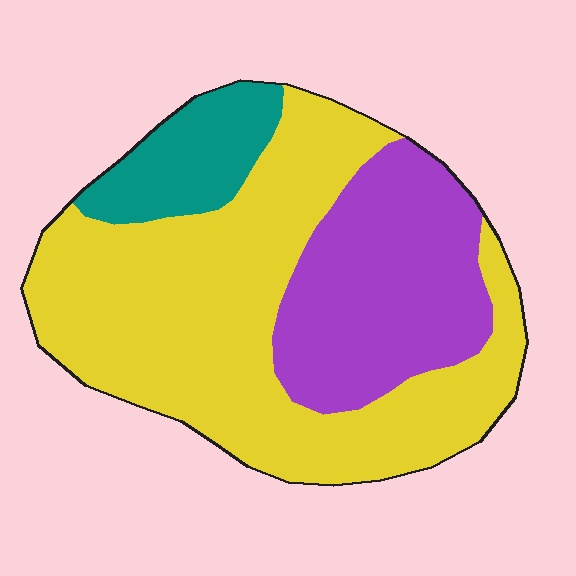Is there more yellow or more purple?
Yellow.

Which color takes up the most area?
Yellow, at roughly 60%.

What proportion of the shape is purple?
Purple takes up about one quarter (1/4) of the shape.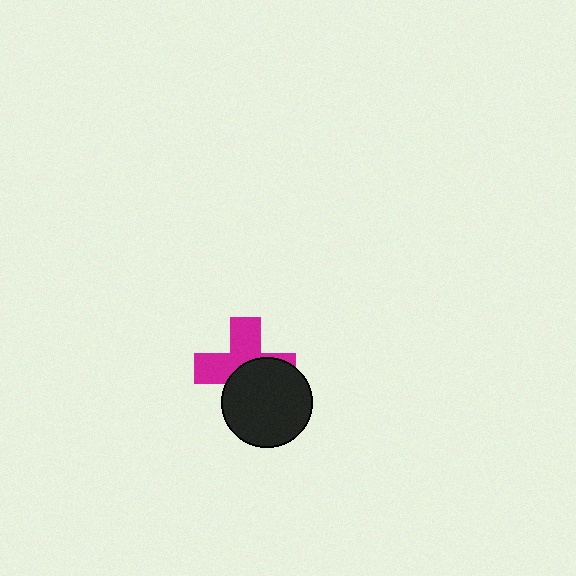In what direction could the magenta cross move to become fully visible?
The magenta cross could move toward the upper-left. That would shift it out from behind the black circle entirely.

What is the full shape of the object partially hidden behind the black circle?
The partially hidden object is a magenta cross.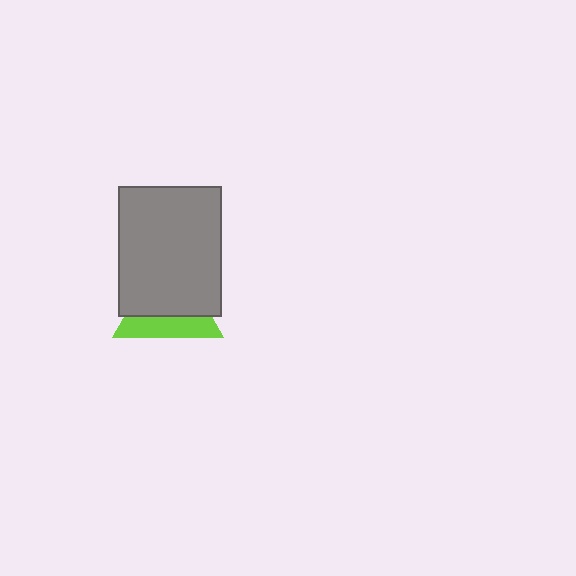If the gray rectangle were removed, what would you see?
You would see the complete lime triangle.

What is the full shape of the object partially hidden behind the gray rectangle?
The partially hidden object is a lime triangle.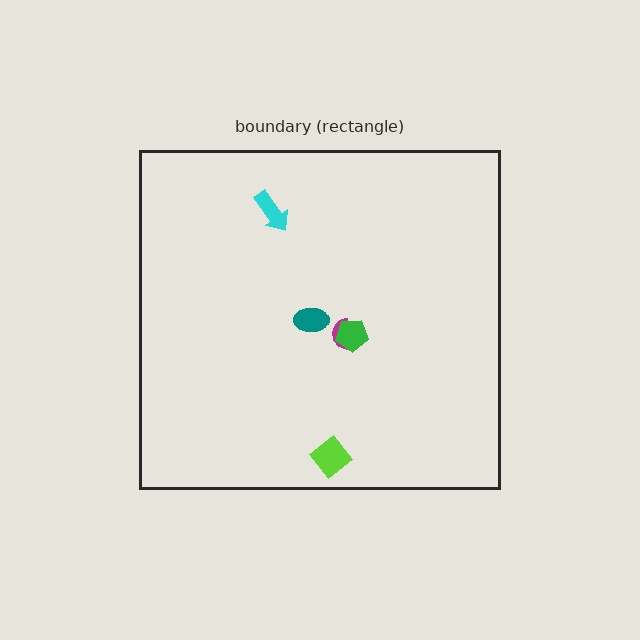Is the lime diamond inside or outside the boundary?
Inside.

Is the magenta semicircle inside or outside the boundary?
Inside.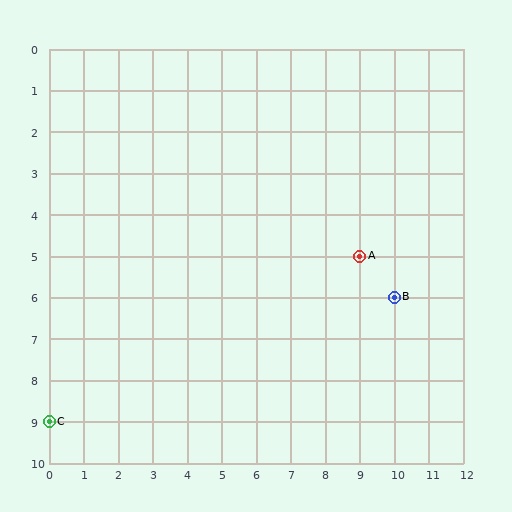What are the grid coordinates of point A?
Point A is at grid coordinates (9, 5).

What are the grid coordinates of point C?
Point C is at grid coordinates (0, 9).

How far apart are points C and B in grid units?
Points C and B are 10 columns and 3 rows apart (about 10.4 grid units diagonally).